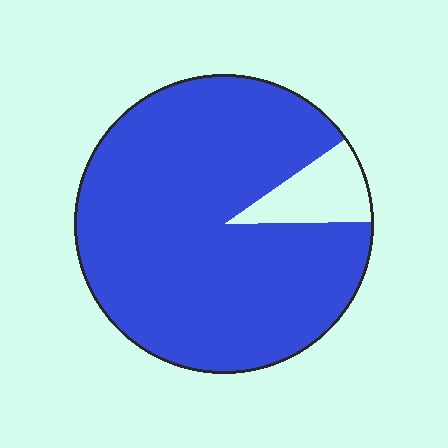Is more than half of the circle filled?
Yes.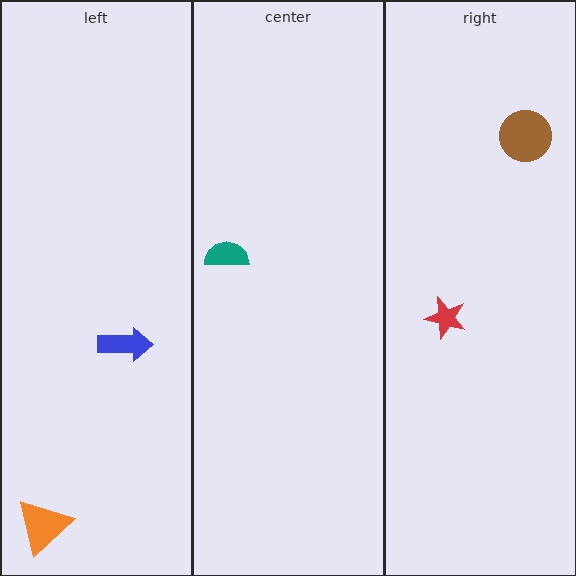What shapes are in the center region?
The teal semicircle.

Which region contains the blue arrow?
The left region.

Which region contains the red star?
The right region.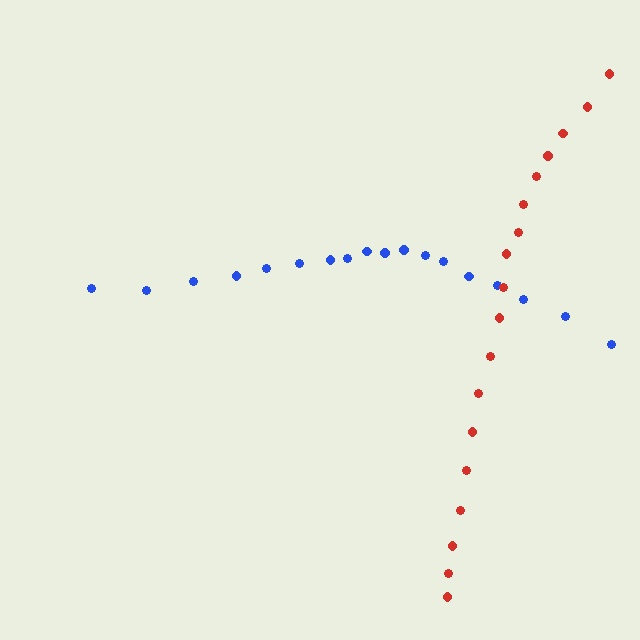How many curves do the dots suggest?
There are 2 distinct paths.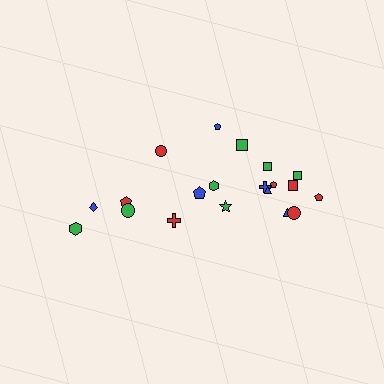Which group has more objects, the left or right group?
The right group.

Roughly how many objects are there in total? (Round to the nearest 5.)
Roughly 20 objects in total.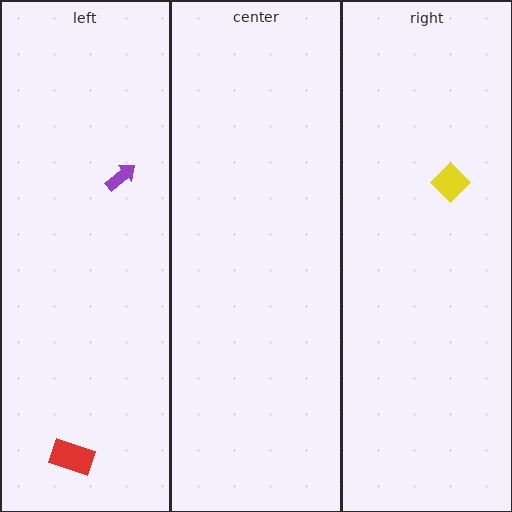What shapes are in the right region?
The yellow diamond.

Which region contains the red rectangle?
The left region.